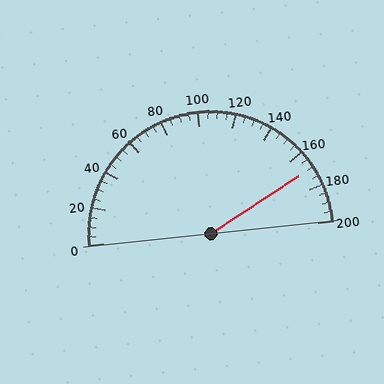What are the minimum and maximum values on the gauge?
The gauge ranges from 0 to 200.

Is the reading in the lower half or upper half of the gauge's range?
The reading is in the upper half of the range (0 to 200).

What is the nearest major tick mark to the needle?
The nearest major tick mark is 160.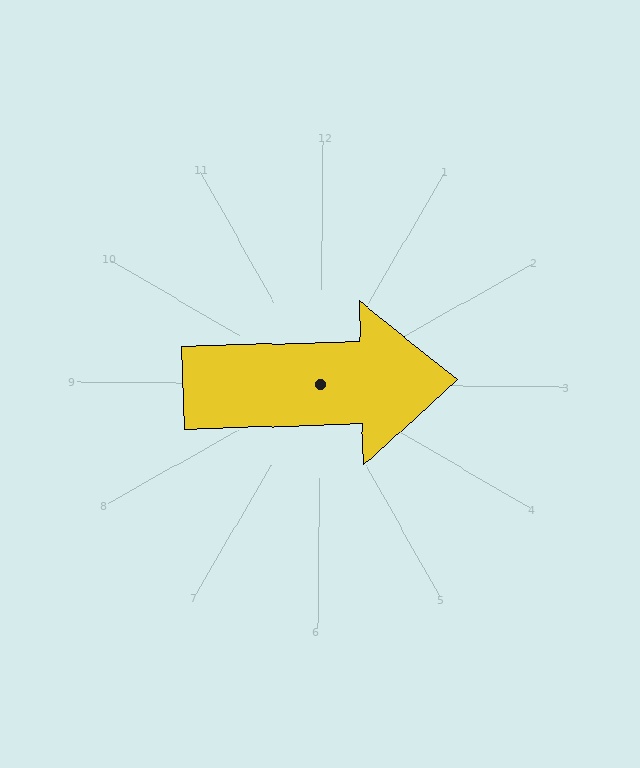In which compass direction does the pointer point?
East.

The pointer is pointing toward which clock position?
Roughly 3 o'clock.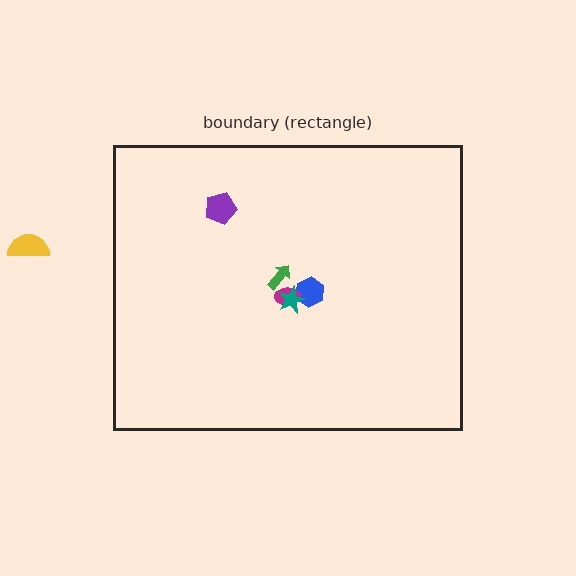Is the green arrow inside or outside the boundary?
Inside.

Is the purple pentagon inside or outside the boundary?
Inside.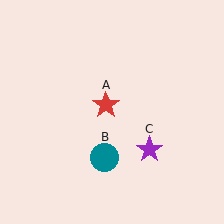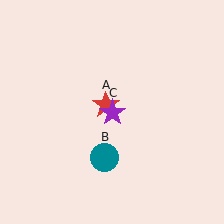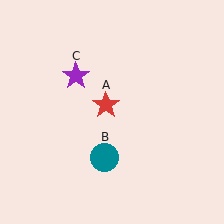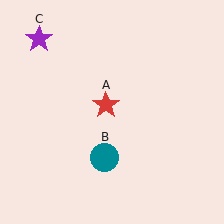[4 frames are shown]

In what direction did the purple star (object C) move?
The purple star (object C) moved up and to the left.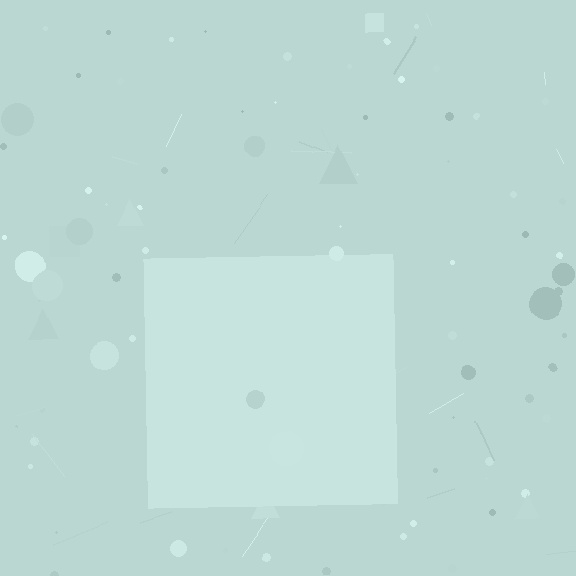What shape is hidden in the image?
A square is hidden in the image.